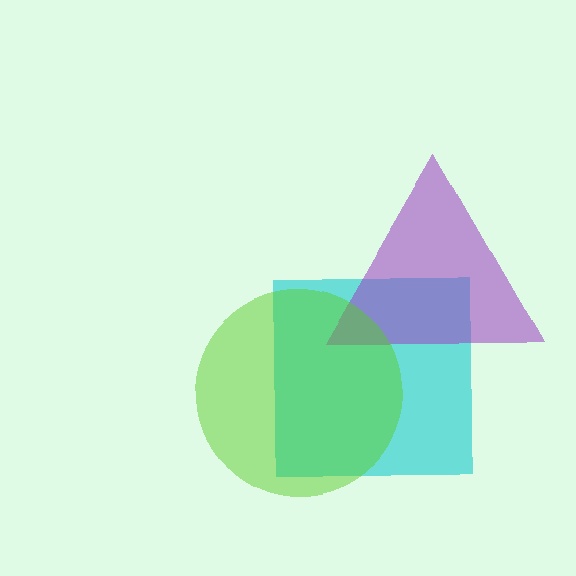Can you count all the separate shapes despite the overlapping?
Yes, there are 3 separate shapes.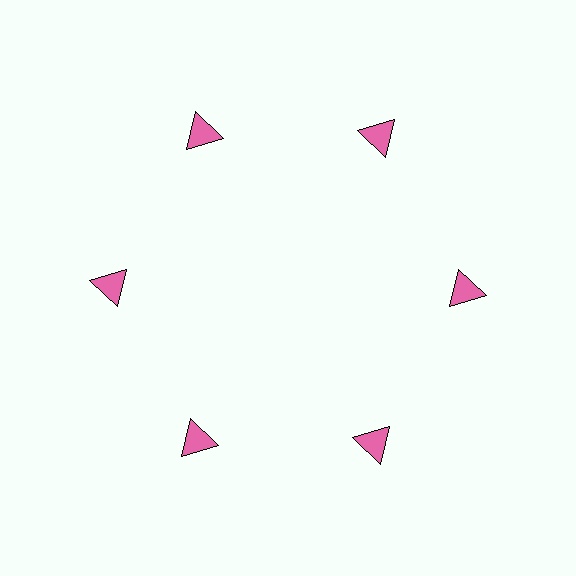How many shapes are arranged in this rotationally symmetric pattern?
There are 6 shapes, arranged in 6 groups of 1.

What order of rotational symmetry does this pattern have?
This pattern has 6-fold rotational symmetry.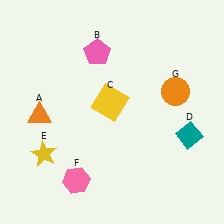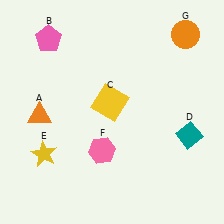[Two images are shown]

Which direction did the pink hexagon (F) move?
The pink hexagon (F) moved up.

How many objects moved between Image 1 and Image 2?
3 objects moved between the two images.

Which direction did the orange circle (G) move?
The orange circle (G) moved up.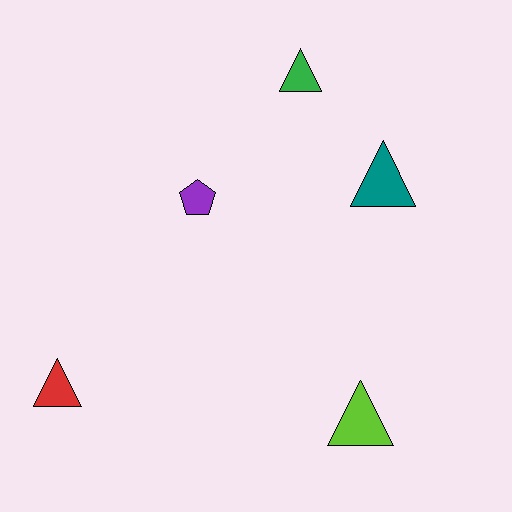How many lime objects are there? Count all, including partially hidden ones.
There is 1 lime object.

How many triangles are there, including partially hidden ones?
There are 4 triangles.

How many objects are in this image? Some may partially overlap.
There are 5 objects.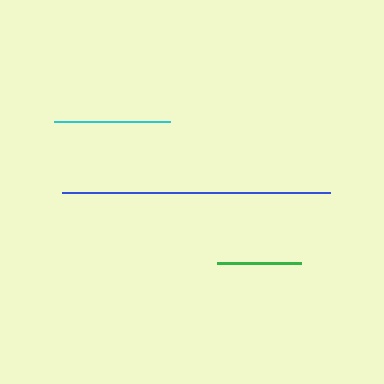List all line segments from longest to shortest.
From longest to shortest: blue, cyan, green.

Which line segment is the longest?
The blue line is the longest at approximately 268 pixels.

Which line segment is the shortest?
The green line is the shortest at approximately 84 pixels.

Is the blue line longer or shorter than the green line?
The blue line is longer than the green line.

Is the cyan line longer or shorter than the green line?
The cyan line is longer than the green line.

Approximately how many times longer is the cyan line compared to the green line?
The cyan line is approximately 1.4 times the length of the green line.